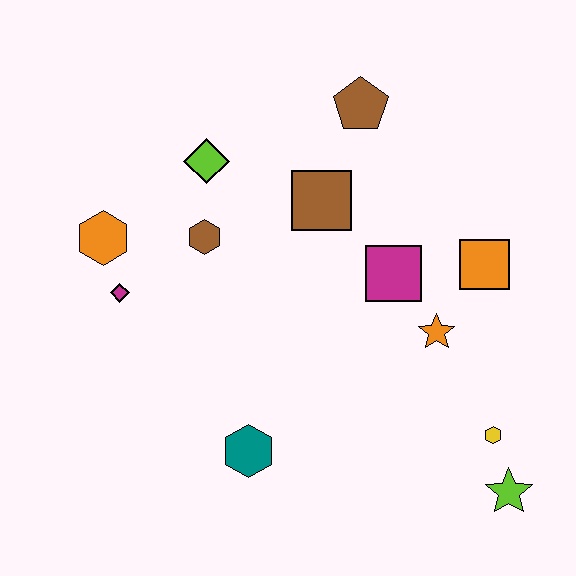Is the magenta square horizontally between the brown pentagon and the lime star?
Yes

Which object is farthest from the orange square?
The orange hexagon is farthest from the orange square.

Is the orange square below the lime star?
No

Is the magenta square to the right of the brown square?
Yes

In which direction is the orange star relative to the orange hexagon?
The orange star is to the right of the orange hexagon.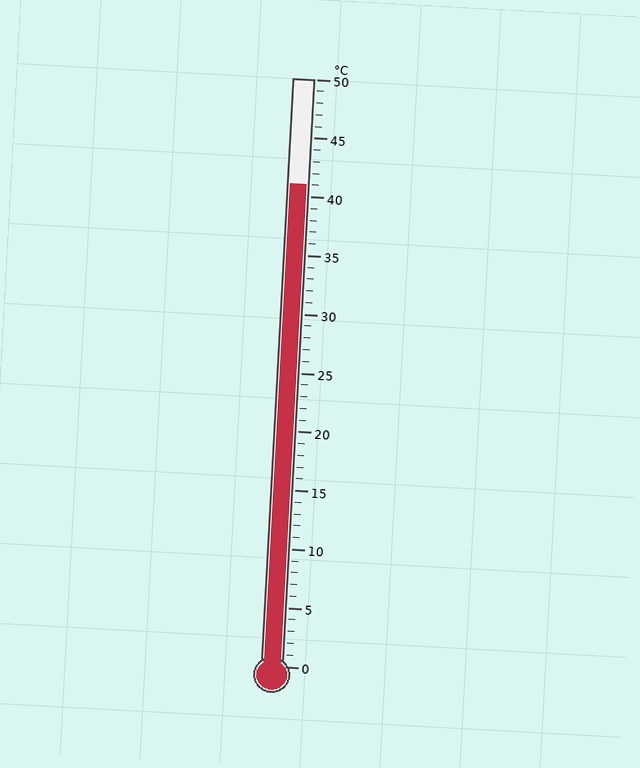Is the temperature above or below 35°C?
The temperature is above 35°C.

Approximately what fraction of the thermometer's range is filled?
The thermometer is filled to approximately 80% of its range.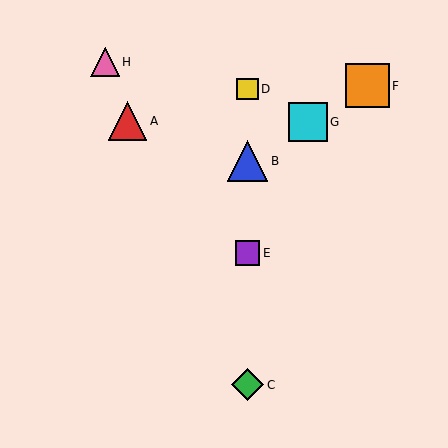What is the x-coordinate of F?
Object F is at x≈367.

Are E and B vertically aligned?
Yes, both are at x≈248.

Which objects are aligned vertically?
Objects B, C, D, E are aligned vertically.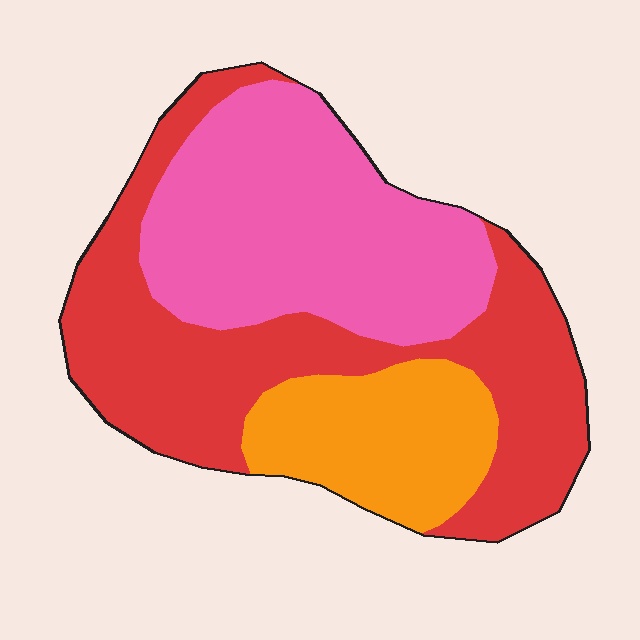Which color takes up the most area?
Red, at roughly 45%.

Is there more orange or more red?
Red.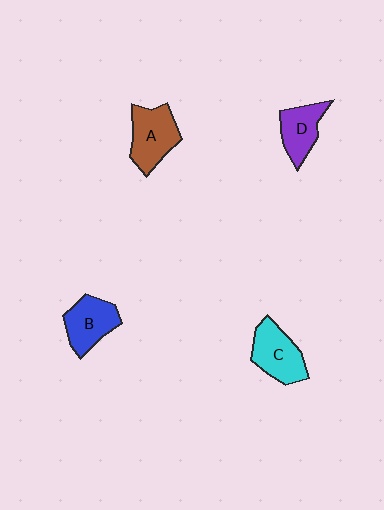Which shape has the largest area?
Shape A (brown).